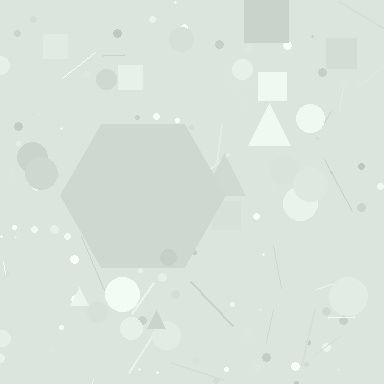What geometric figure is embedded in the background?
A hexagon is embedded in the background.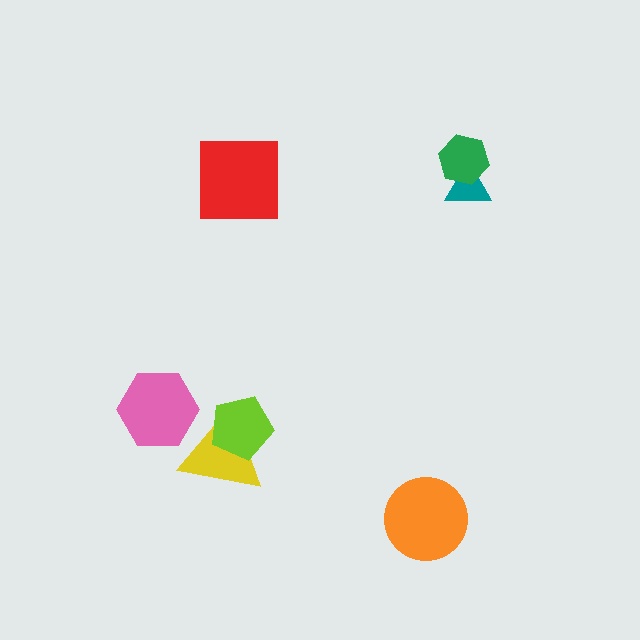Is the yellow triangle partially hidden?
Yes, it is partially covered by another shape.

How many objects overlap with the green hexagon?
1 object overlaps with the green hexagon.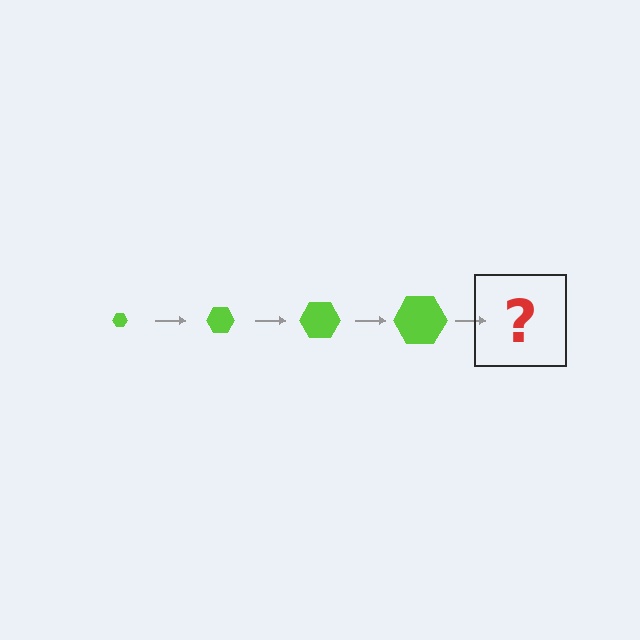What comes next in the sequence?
The next element should be a lime hexagon, larger than the previous one.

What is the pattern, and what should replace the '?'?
The pattern is that the hexagon gets progressively larger each step. The '?' should be a lime hexagon, larger than the previous one.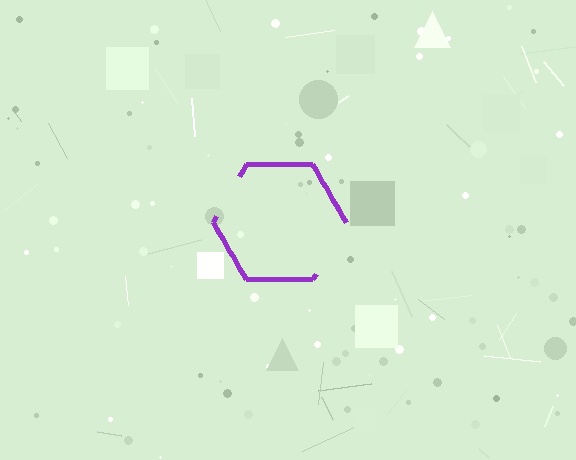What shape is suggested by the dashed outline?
The dashed outline suggests a hexagon.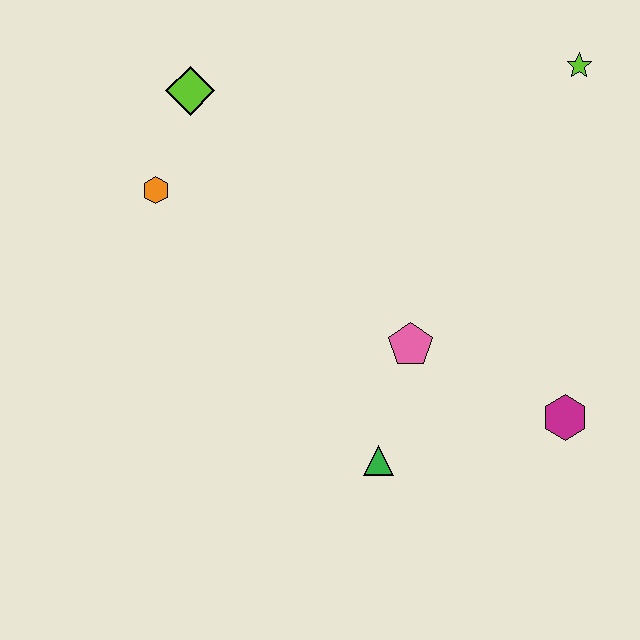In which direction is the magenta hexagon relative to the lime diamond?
The magenta hexagon is to the right of the lime diamond.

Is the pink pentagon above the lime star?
No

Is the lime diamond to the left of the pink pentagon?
Yes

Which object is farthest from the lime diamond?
The magenta hexagon is farthest from the lime diamond.